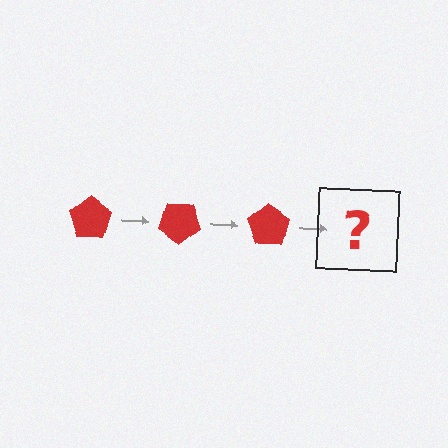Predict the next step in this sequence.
The next step is a red pentagon rotated 105 degrees.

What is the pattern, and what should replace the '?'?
The pattern is that the pentagon rotates 35 degrees each step. The '?' should be a red pentagon rotated 105 degrees.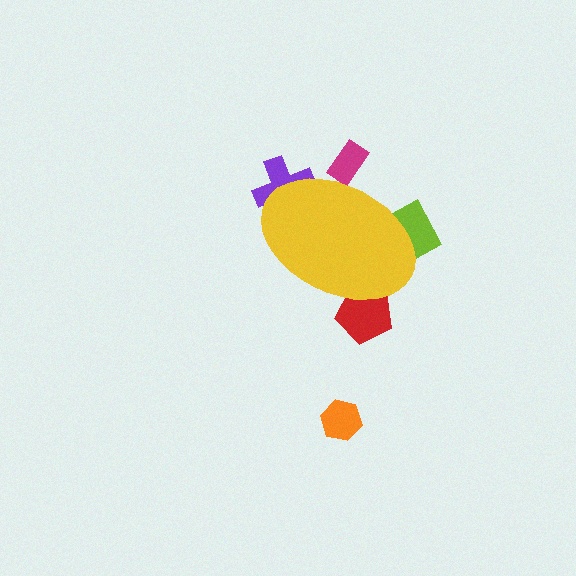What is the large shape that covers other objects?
A yellow ellipse.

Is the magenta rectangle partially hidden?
Yes, the magenta rectangle is partially hidden behind the yellow ellipse.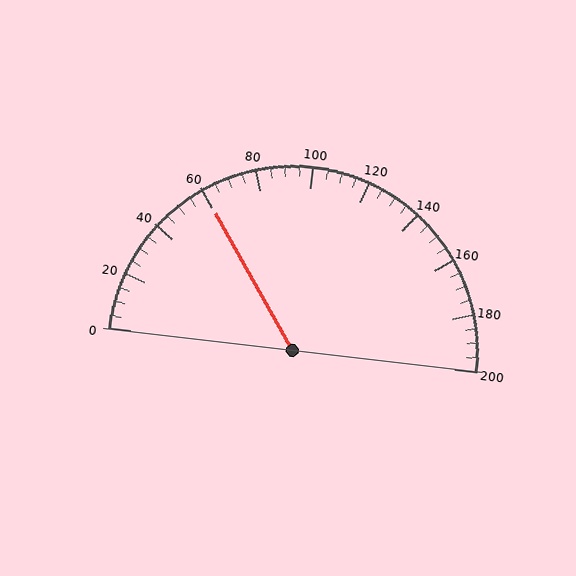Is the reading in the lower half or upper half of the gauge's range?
The reading is in the lower half of the range (0 to 200).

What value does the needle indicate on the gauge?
The needle indicates approximately 60.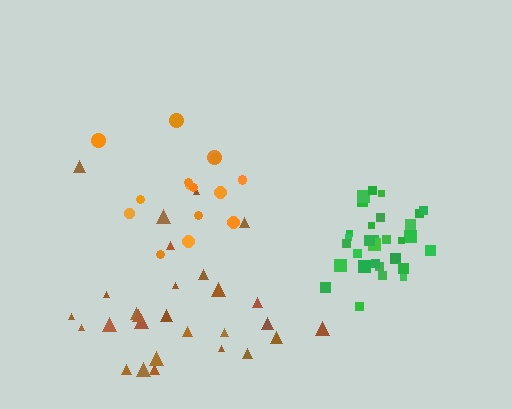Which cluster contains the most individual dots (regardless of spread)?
Green (30).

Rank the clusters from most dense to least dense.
green, orange, brown.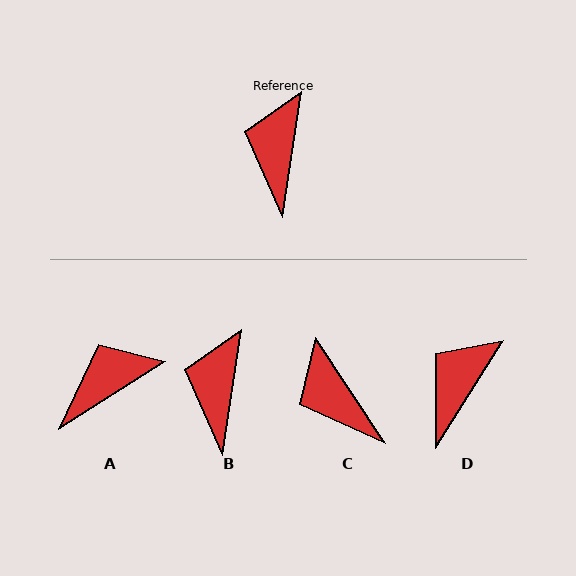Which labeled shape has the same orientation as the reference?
B.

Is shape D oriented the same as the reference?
No, it is off by about 24 degrees.